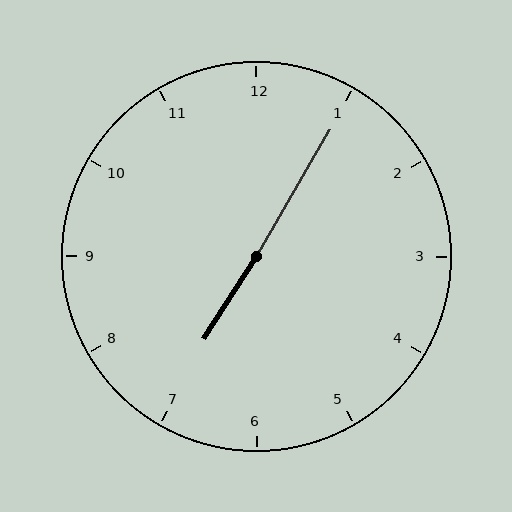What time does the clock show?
7:05.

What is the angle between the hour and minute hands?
Approximately 178 degrees.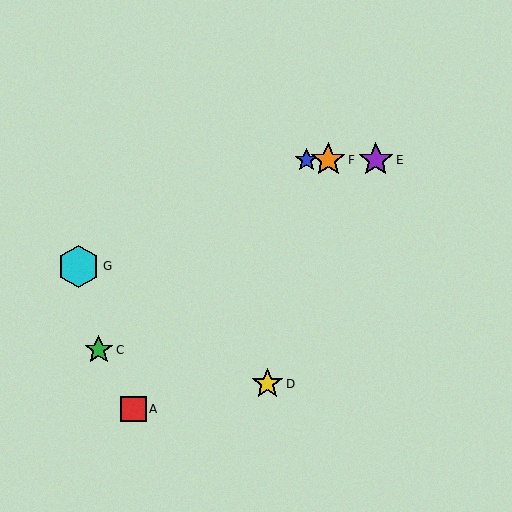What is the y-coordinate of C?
Object C is at y≈350.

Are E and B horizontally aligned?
Yes, both are at y≈160.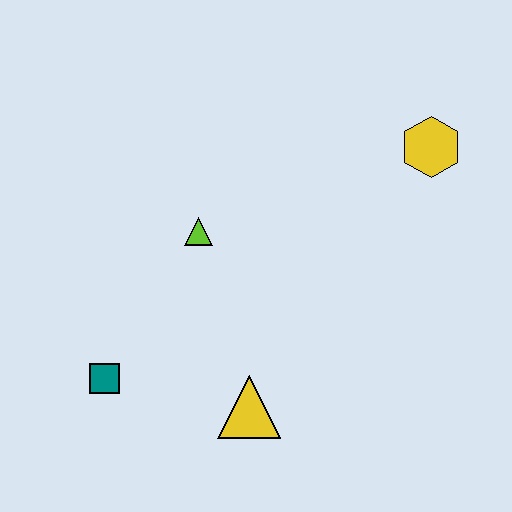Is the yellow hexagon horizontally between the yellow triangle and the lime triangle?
No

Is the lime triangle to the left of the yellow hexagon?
Yes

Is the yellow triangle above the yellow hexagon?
No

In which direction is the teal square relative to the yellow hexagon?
The teal square is to the left of the yellow hexagon.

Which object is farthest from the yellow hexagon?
The teal square is farthest from the yellow hexagon.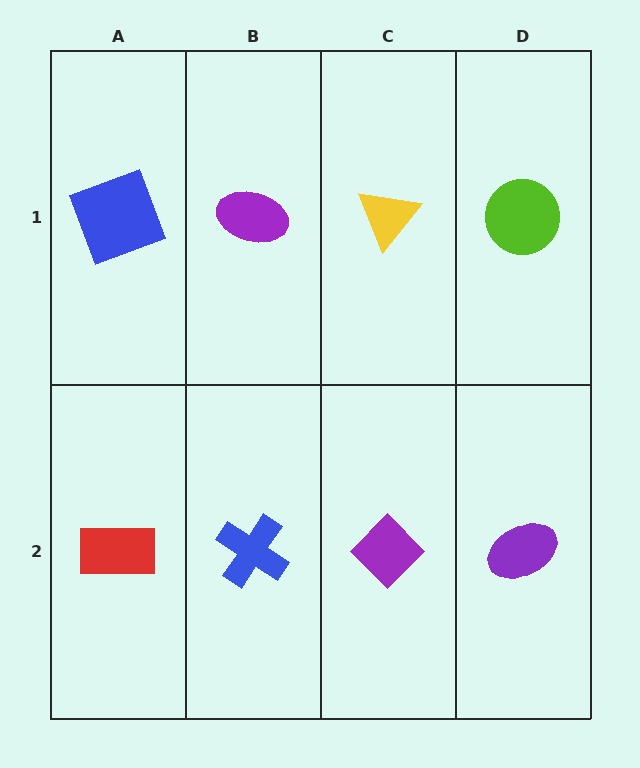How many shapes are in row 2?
4 shapes.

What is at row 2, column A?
A red rectangle.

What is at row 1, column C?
A yellow triangle.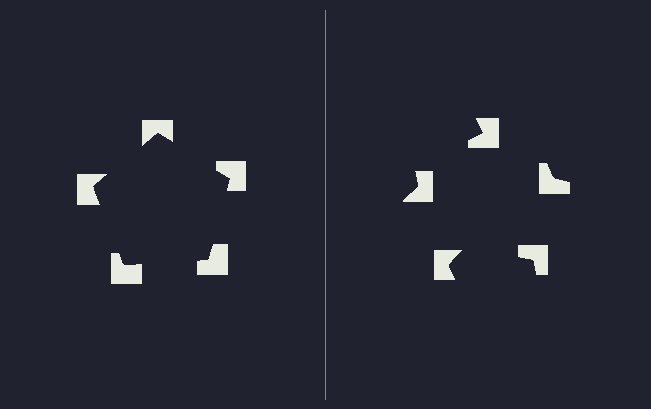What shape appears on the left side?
An illusory pentagon.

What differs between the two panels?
The notched squares are positioned identically on both sides; only the wedge orientations differ. On the left they align to a pentagon; on the right they are misaligned.